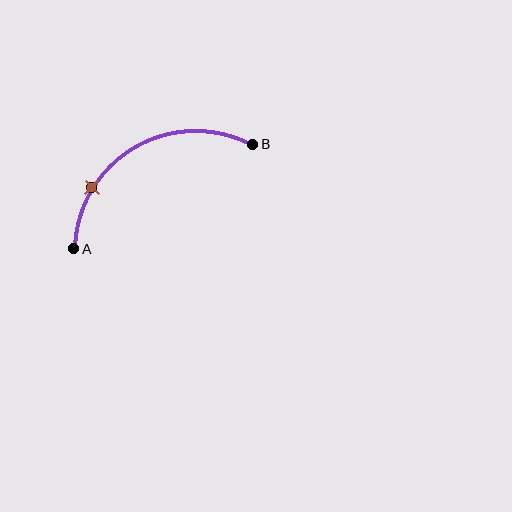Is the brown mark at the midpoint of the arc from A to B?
No. The brown mark lies on the arc but is closer to endpoint A. The arc midpoint would be at the point on the curve equidistant along the arc from both A and B.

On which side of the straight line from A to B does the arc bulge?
The arc bulges above the straight line connecting A and B.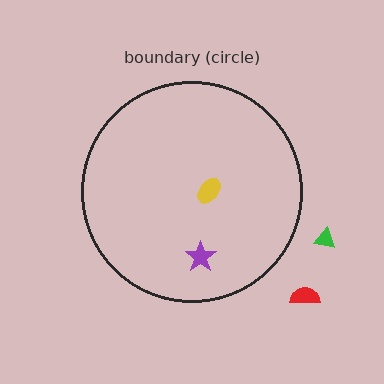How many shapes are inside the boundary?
2 inside, 2 outside.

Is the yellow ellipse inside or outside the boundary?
Inside.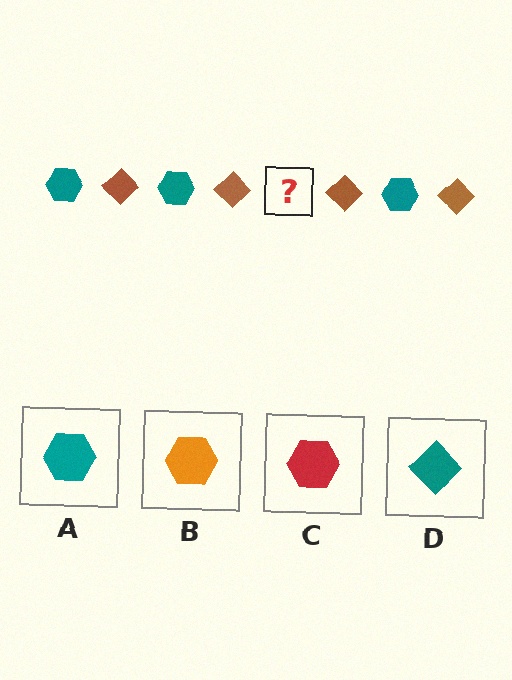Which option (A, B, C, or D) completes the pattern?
A.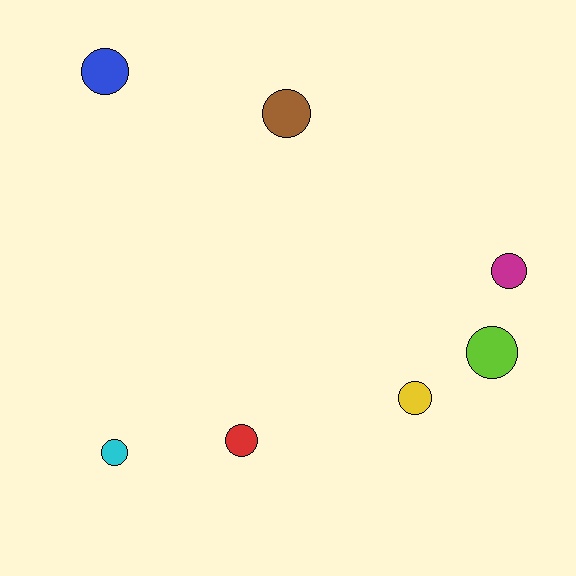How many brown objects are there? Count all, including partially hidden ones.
There is 1 brown object.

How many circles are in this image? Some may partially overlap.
There are 7 circles.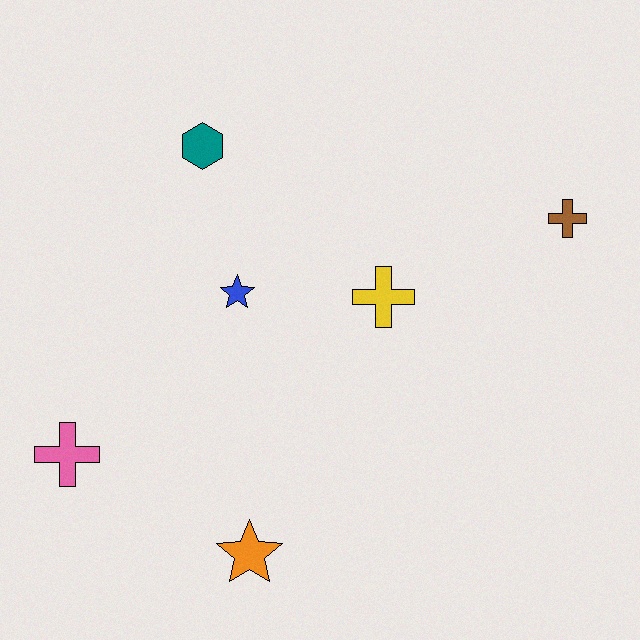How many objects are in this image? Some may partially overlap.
There are 6 objects.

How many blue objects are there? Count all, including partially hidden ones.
There is 1 blue object.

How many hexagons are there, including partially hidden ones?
There is 1 hexagon.